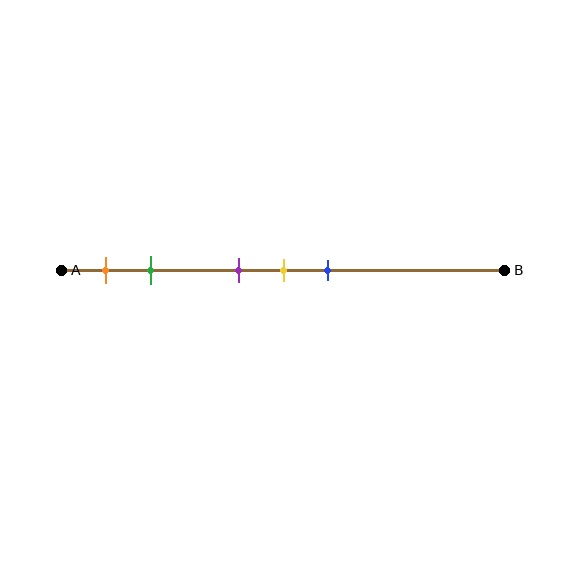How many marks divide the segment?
There are 5 marks dividing the segment.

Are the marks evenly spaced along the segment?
No, the marks are not evenly spaced.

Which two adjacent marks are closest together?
The purple and yellow marks are the closest adjacent pair.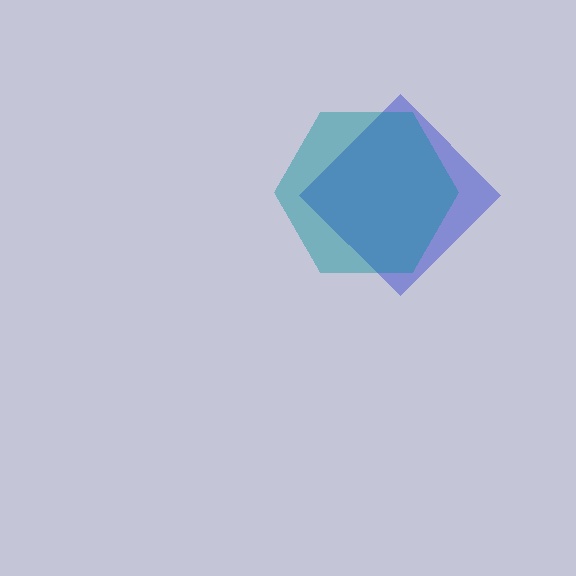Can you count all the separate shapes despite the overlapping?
Yes, there are 2 separate shapes.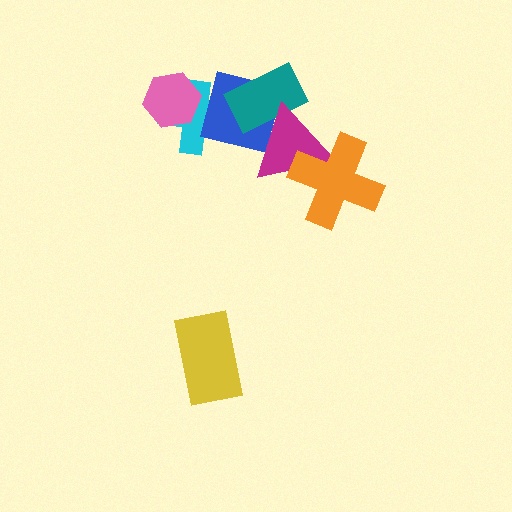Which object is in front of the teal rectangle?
The magenta triangle is in front of the teal rectangle.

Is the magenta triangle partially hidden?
Yes, it is partially covered by another shape.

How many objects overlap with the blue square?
3 objects overlap with the blue square.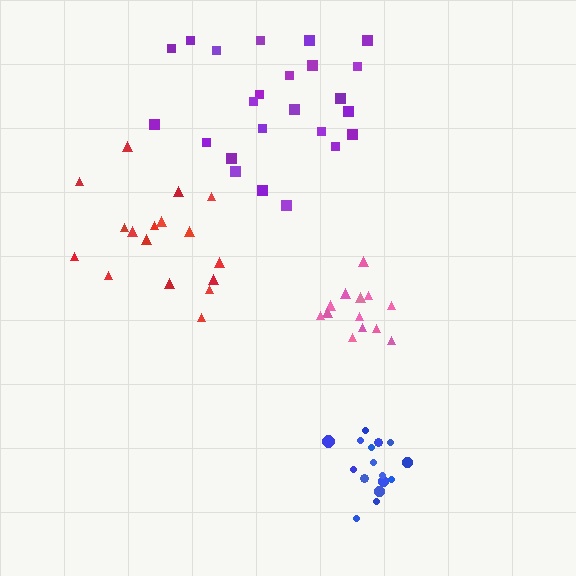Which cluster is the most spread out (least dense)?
Red.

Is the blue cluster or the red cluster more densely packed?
Blue.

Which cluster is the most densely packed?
Blue.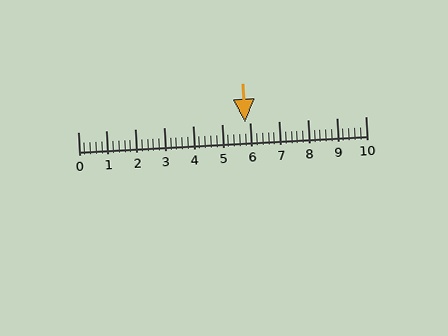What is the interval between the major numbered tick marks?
The major tick marks are spaced 1 units apart.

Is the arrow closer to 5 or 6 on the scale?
The arrow is closer to 6.